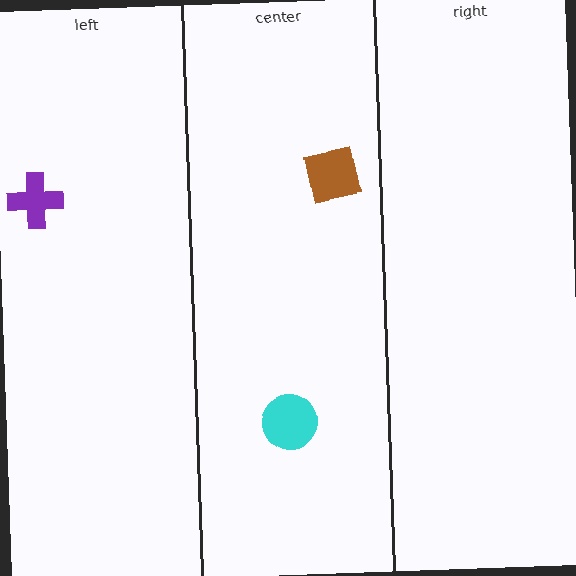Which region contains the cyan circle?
The center region.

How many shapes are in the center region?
2.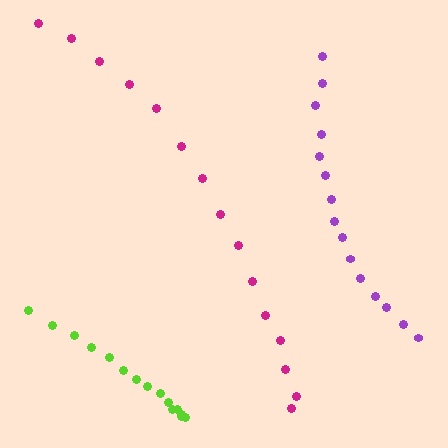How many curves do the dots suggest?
There are 3 distinct paths.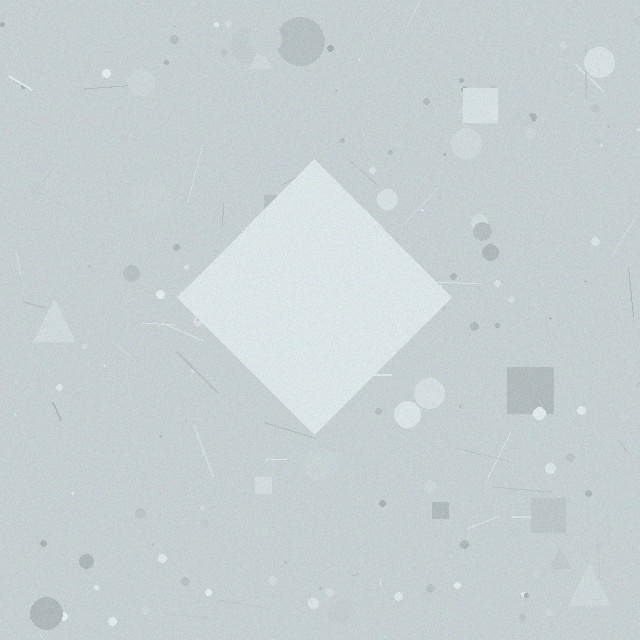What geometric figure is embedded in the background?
A diamond is embedded in the background.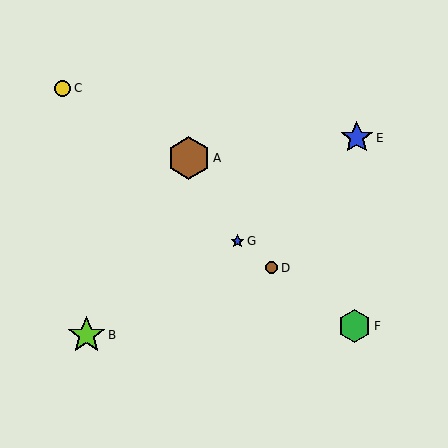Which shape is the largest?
The brown hexagon (labeled A) is the largest.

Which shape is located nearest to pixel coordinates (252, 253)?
The blue star (labeled G) at (238, 241) is nearest to that location.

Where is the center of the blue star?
The center of the blue star is at (238, 241).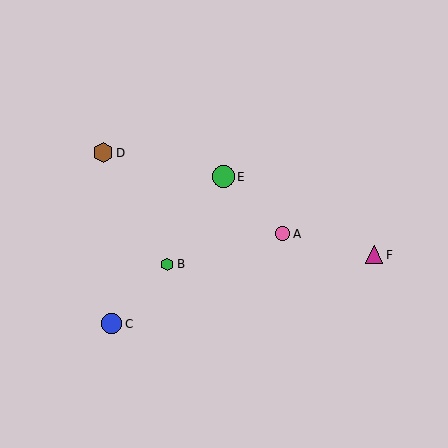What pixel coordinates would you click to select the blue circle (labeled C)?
Click at (112, 324) to select the blue circle C.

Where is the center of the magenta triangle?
The center of the magenta triangle is at (374, 255).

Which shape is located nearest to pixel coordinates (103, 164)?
The brown hexagon (labeled D) at (103, 153) is nearest to that location.